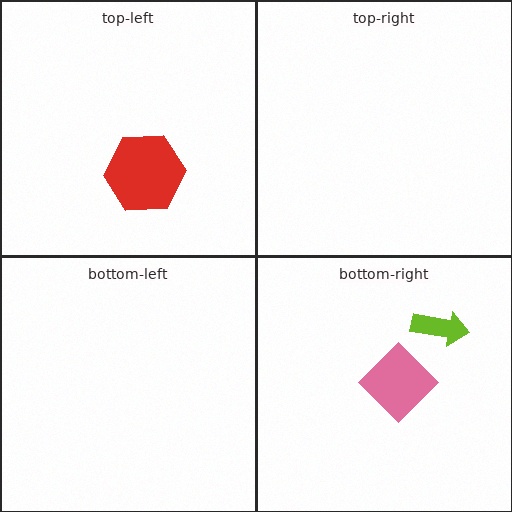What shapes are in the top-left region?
The red hexagon.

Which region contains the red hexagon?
The top-left region.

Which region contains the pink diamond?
The bottom-right region.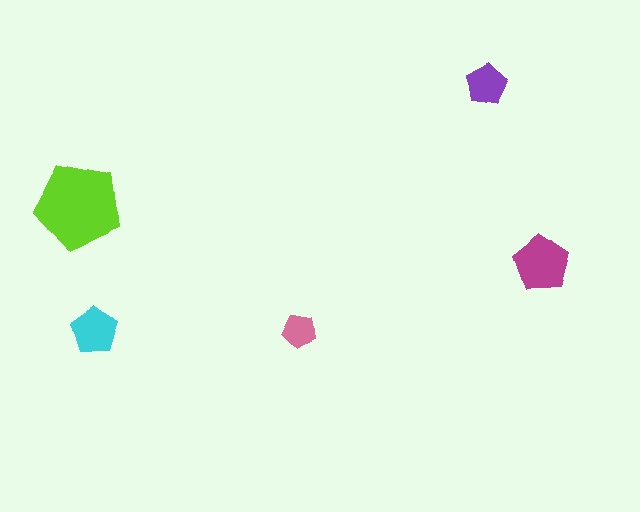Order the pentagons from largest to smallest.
the lime one, the magenta one, the cyan one, the purple one, the pink one.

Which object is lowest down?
The pink pentagon is bottommost.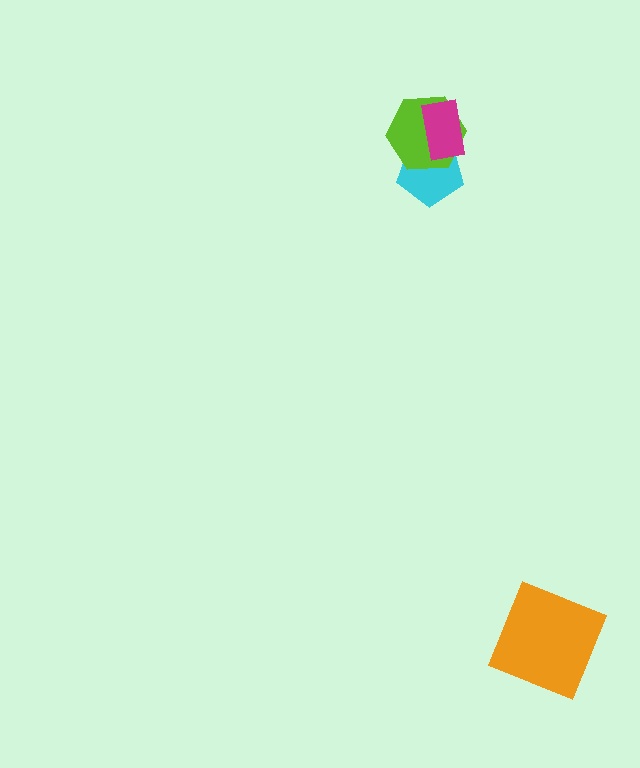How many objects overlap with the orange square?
0 objects overlap with the orange square.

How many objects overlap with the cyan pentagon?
2 objects overlap with the cyan pentagon.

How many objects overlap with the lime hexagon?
2 objects overlap with the lime hexagon.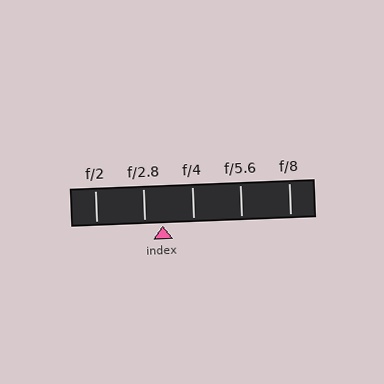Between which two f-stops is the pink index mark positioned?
The index mark is between f/2.8 and f/4.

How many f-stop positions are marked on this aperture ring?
There are 5 f-stop positions marked.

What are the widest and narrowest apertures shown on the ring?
The widest aperture shown is f/2 and the narrowest is f/8.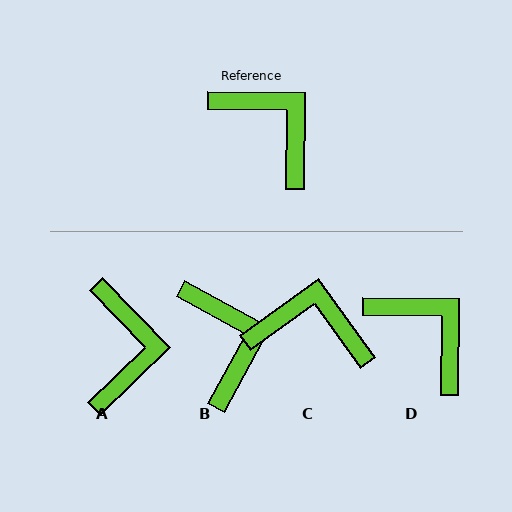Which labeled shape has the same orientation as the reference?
D.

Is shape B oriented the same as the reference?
No, it is off by about 28 degrees.